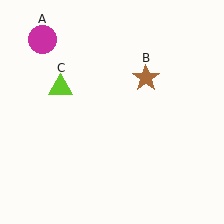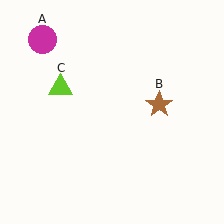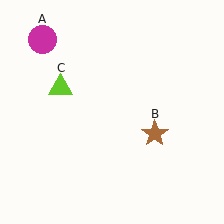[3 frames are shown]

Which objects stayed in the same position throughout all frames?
Magenta circle (object A) and lime triangle (object C) remained stationary.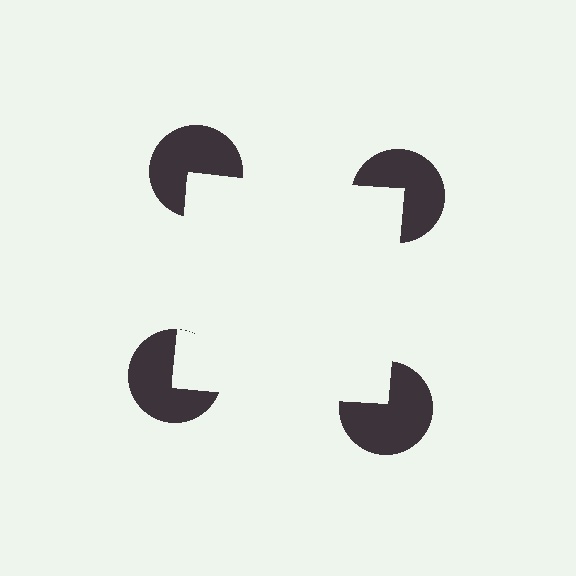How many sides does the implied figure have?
4 sides.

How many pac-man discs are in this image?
There are 4 — one at each vertex of the illusory square.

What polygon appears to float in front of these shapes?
An illusory square — its edges are inferred from the aligned wedge cuts in the pac-man discs, not physically drawn.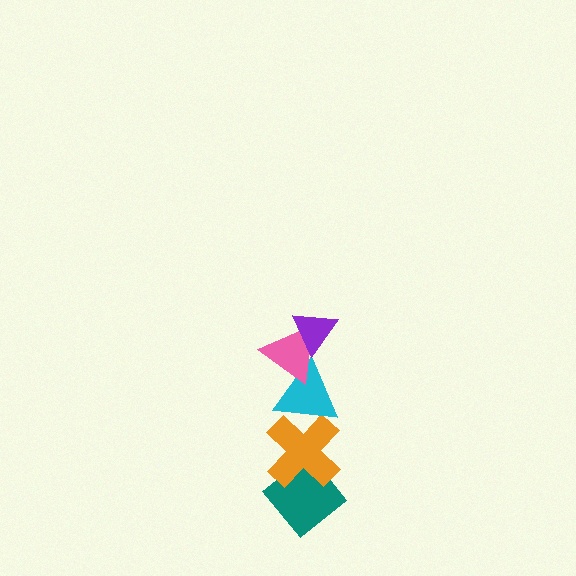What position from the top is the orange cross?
The orange cross is 4th from the top.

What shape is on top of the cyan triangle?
The pink triangle is on top of the cyan triangle.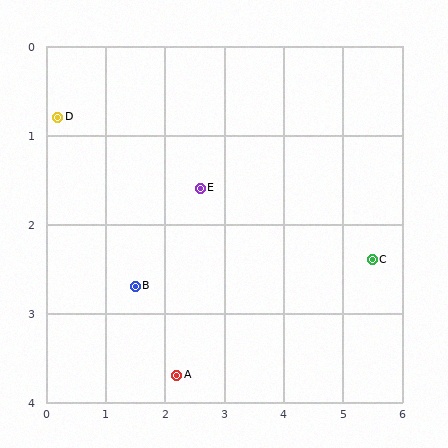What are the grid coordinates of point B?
Point B is at approximately (1.5, 2.7).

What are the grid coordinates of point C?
Point C is at approximately (5.5, 2.4).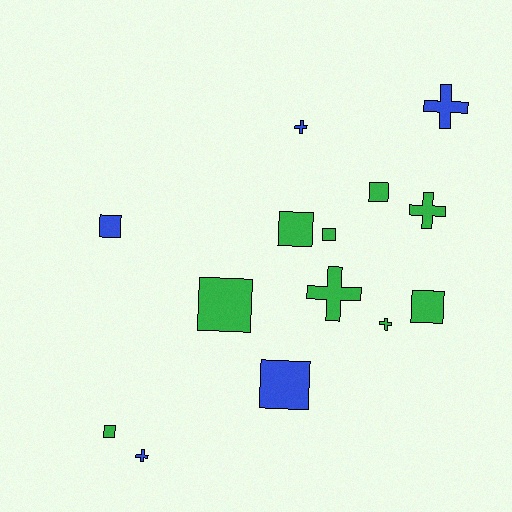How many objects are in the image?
There are 14 objects.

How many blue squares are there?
There are 2 blue squares.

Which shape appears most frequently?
Square, with 8 objects.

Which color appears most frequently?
Green, with 9 objects.